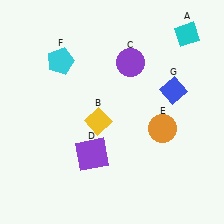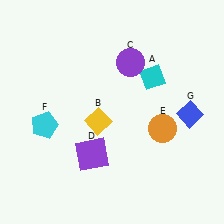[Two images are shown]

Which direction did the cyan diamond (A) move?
The cyan diamond (A) moved down.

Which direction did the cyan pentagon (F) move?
The cyan pentagon (F) moved down.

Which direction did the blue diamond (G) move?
The blue diamond (G) moved down.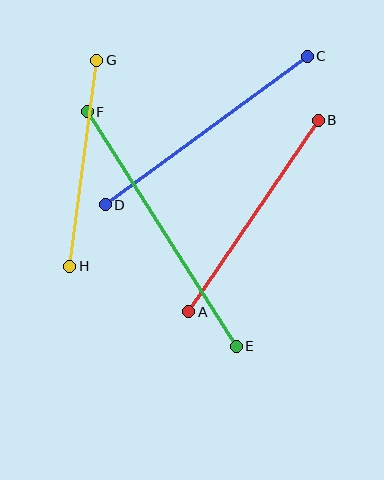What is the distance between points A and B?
The distance is approximately 232 pixels.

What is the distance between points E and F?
The distance is approximately 278 pixels.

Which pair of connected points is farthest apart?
Points E and F are farthest apart.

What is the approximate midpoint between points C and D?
The midpoint is at approximately (206, 131) pixels.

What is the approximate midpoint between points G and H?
The midpoint is at approximately (83, 163) pixels.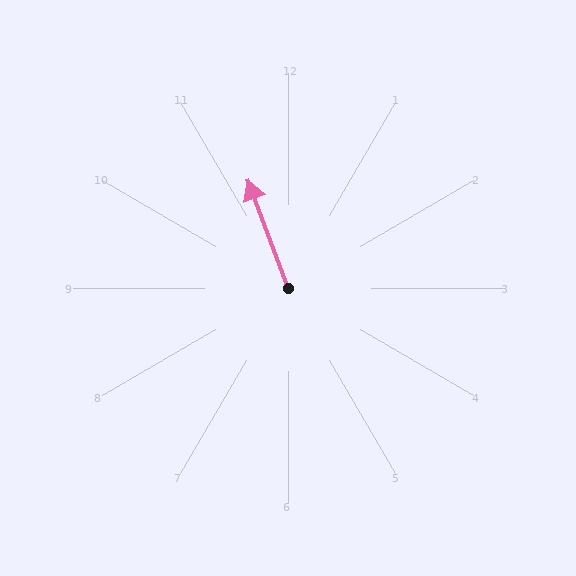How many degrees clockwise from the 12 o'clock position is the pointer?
Approximately 339 degrees.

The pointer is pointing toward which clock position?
Roughly 11 o'clock.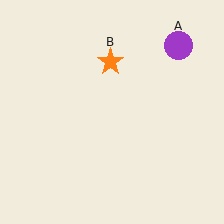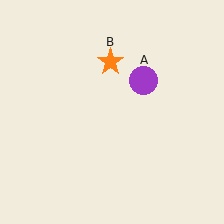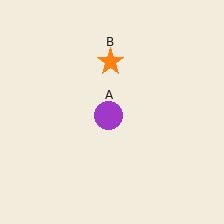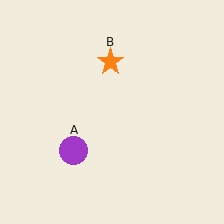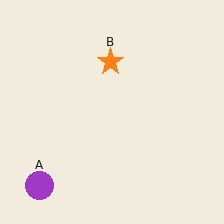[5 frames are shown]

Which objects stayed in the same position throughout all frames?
Orange star (object B) remained stationary.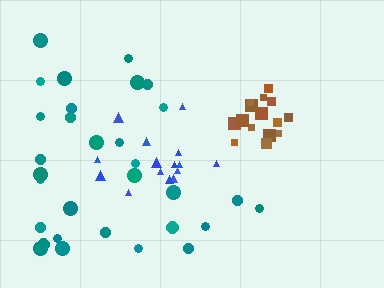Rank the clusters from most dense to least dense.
brown, blue, teal.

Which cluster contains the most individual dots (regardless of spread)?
Teal (31).